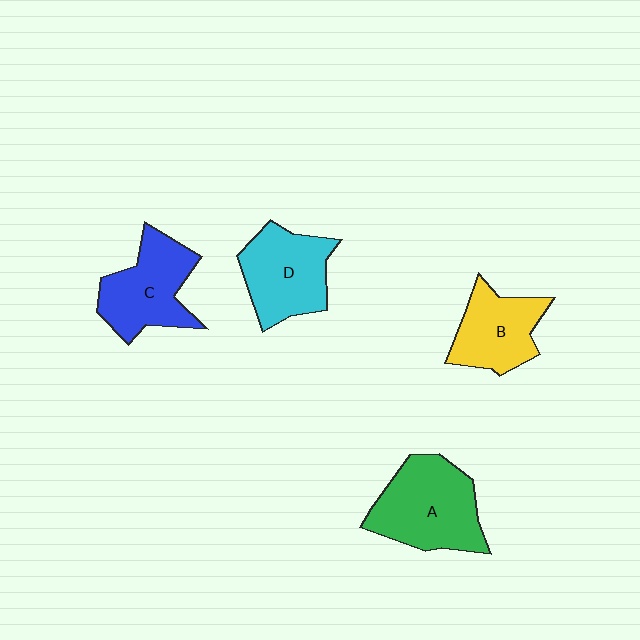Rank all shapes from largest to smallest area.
From largest to smallest: A (green), C (blue), D (cyan), B (yellow).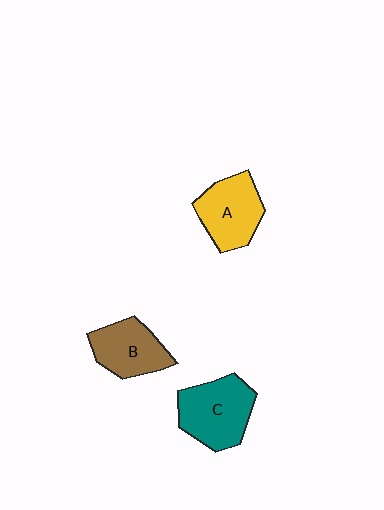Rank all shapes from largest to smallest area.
From largest to smallest: C (teal), A (yellow), B (brown).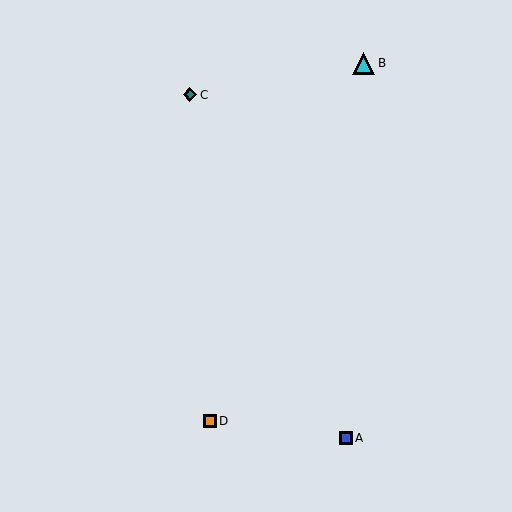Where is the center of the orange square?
The center of the orange square is at (210, 421).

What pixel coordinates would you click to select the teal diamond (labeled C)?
Click at (190, 95) to select the teal diamond C.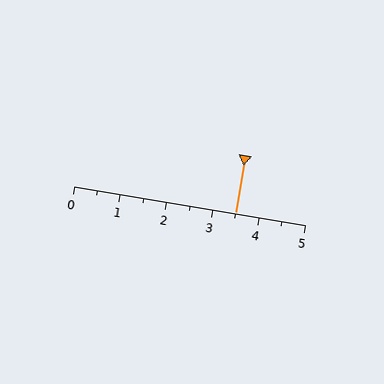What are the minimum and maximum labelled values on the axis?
The axis runs from 0 to 5.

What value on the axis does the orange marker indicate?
The marker indicates approximately 3.5.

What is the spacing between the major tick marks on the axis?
The major ticks are spaced 1 apart.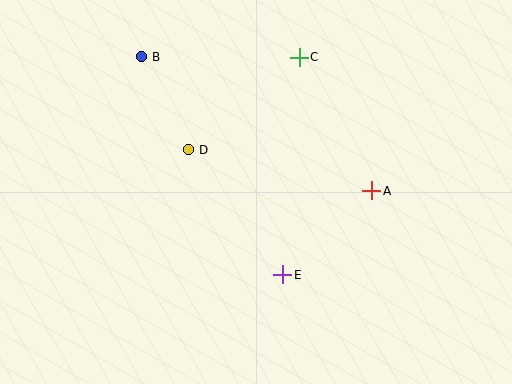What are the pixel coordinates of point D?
Point D is at (188, 150).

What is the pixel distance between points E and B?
The distance between E and B is 260 pixels.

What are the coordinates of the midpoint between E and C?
The midpoint between E and C is at (291, 166).